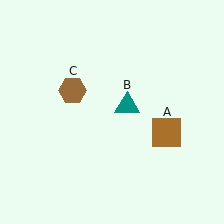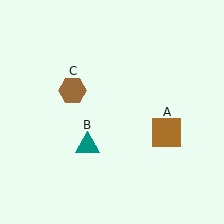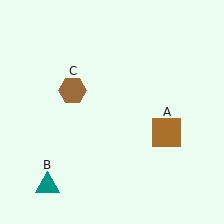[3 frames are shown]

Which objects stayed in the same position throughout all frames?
Brown square (object A) and brown hexagon (object C) remained stationary.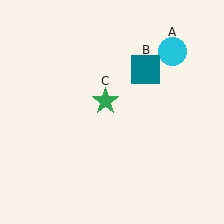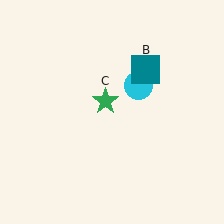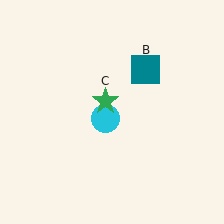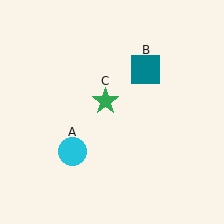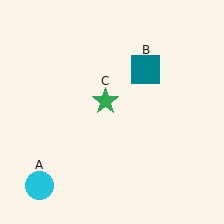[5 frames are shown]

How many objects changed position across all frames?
1 object changed position: cyan circle (object A).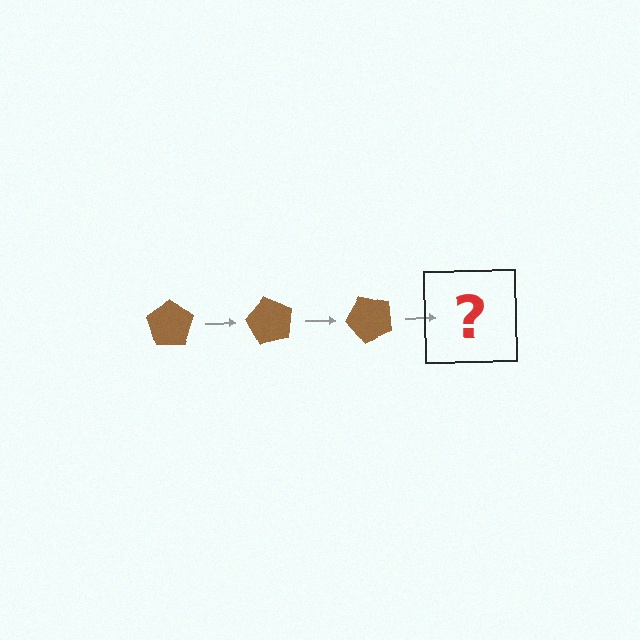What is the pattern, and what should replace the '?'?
The pattern is that the pentagon rotates 60 degrees each step. The '?' should be a brown pentagon rotated 180 degrees.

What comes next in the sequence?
The next element should be a brown pentagon rotated 180 degrees.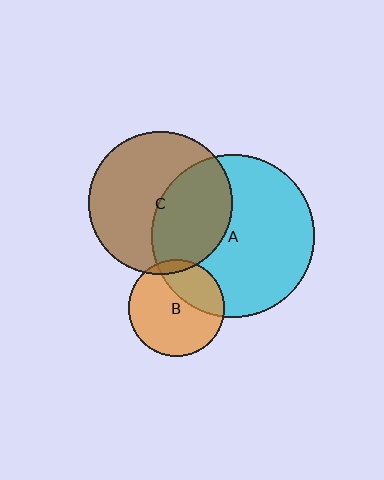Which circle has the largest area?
Circle A (cyan).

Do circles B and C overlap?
Yes.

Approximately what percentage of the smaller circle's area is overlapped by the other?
Approximately 5%.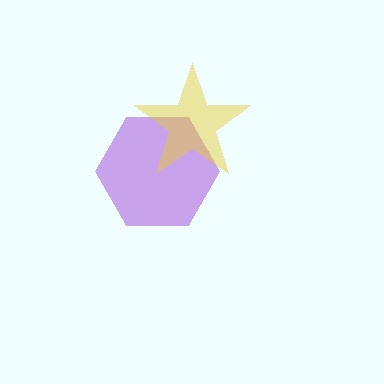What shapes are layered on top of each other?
The layered shapes are: a purple hexagon, a yellow star.